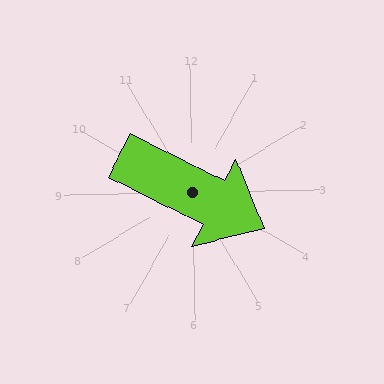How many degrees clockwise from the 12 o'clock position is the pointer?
Approximately 118 degrees.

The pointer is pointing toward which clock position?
Roughly 4 o'clock.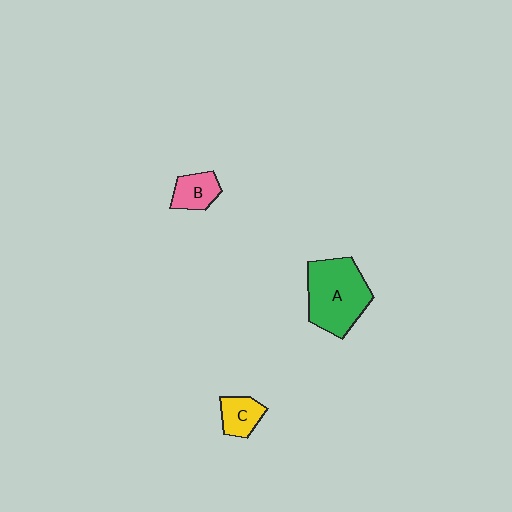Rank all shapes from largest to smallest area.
From largest to smallest: A (green), B (pink), C (yellow).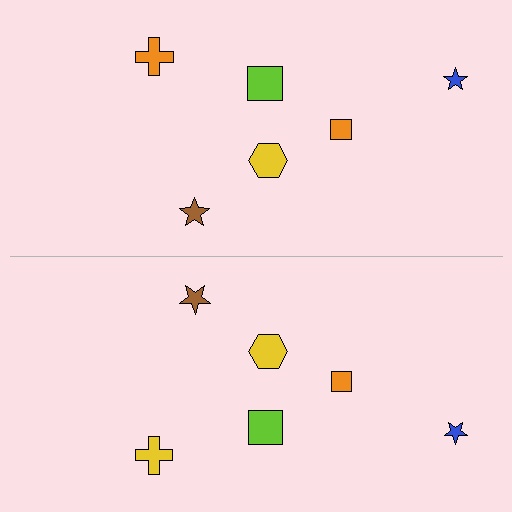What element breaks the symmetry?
The yellow cross on the bottom side breaks the symmetry — its mirror counterpart is orange.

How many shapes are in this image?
There are 12 shapes in this image.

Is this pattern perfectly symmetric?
No, the pattern is not perfectly symmetric. The yellow cross on the bottom side breaks the symmetry — its mirror counterpart is orange.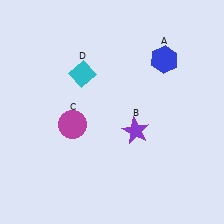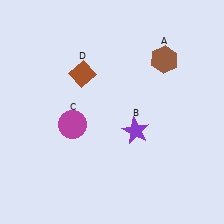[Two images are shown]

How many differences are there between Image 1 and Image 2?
There are 2 differences between the two images.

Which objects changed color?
A changed from blue to brown. D changed from cyan to brown.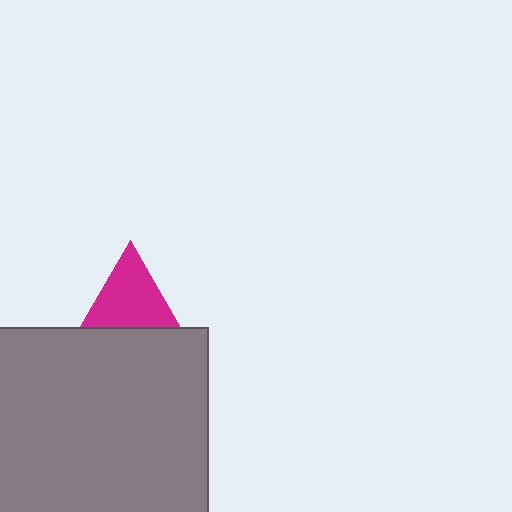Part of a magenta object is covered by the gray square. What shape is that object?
It is a triangle.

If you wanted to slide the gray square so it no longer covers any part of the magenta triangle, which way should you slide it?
Slide it down — that is the most direct way to separate the two shapes.